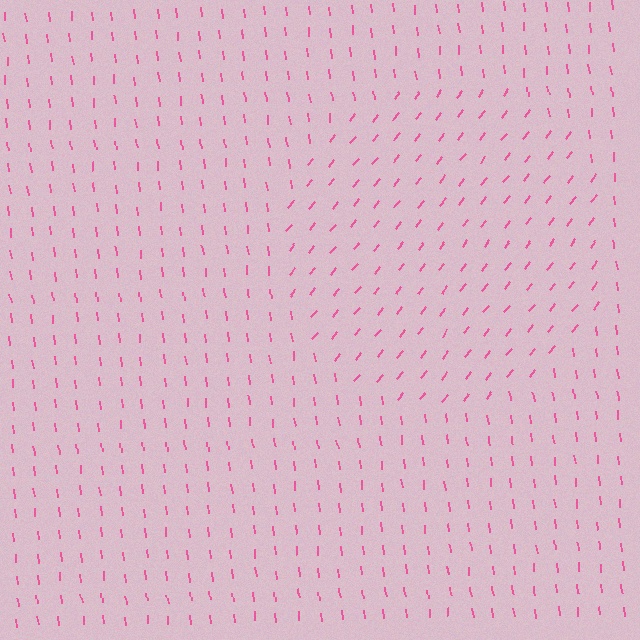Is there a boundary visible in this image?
Yes, there is a texture boundary formed by a change in line orientation.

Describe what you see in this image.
The image is filled with small pink line segments. A circle region in the image has lines oriented differently from the surrounding lines, creating a visible texture boundary.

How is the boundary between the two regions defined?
The boundary is defined purely by a change in line orientation (approximately 45 degrees difference). All lines are the same color and thickness.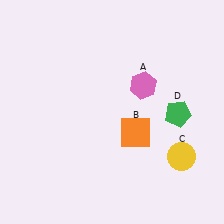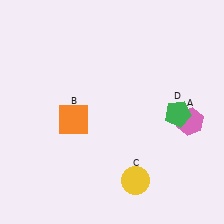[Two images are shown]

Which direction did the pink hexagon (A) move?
The pink hexagon (A) moved right.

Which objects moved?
The objects that moved are: the pink hexagon (A), the orange square (B), the yellow circle (C).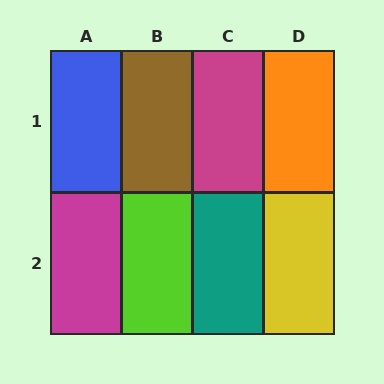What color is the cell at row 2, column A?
Magenta.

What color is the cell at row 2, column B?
Lime.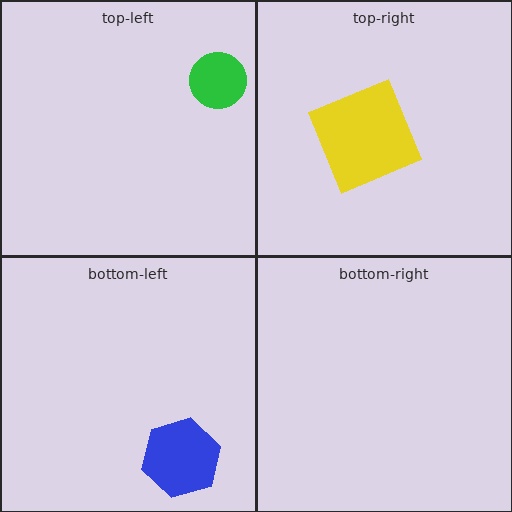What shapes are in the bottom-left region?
The blue hexagon.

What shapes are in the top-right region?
The yellow square.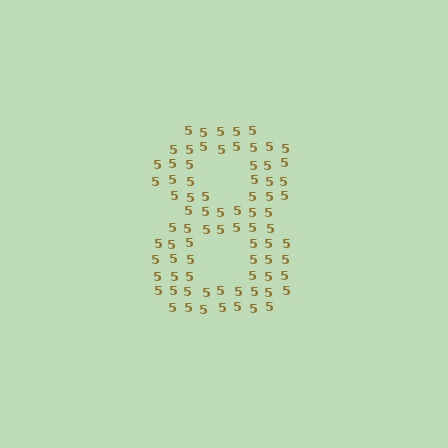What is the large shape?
The large shape is the digit 8.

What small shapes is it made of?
It is made of small digit 5's.